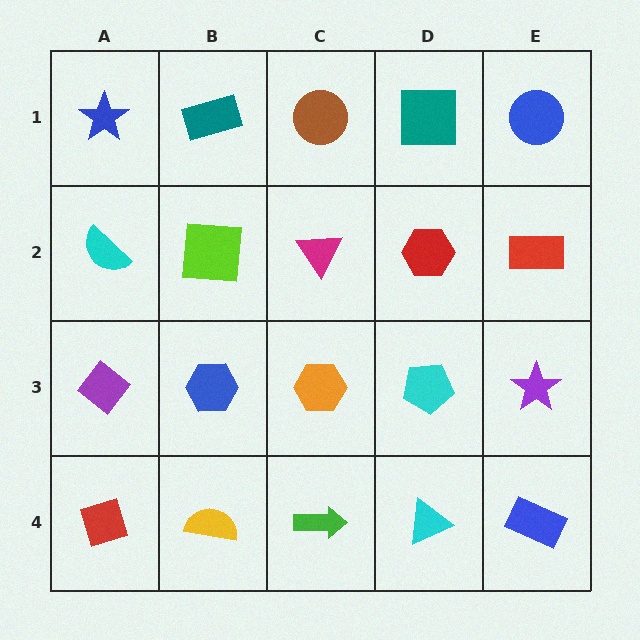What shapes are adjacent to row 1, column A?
A cyan semicircle (row 2, column A), a teal rectangle (row 1, column B).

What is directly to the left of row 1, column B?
A blue star.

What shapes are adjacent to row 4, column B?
A blue hexagon (row 3, column B), a red diamond (row 4, column A), a green arrow (row 4, column C).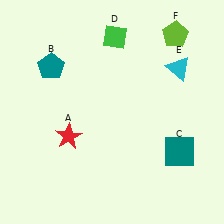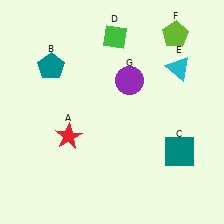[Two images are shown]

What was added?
A purple circle (G) was added in Image 2.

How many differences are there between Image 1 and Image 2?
There is 1 difference between the two images.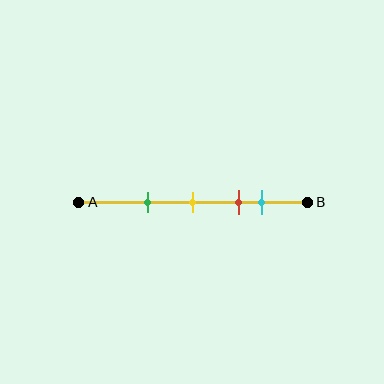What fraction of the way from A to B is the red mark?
The red mark is approximately 70% (0.7) of the way from A to B.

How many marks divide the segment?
There are 4 marks dividing the segment.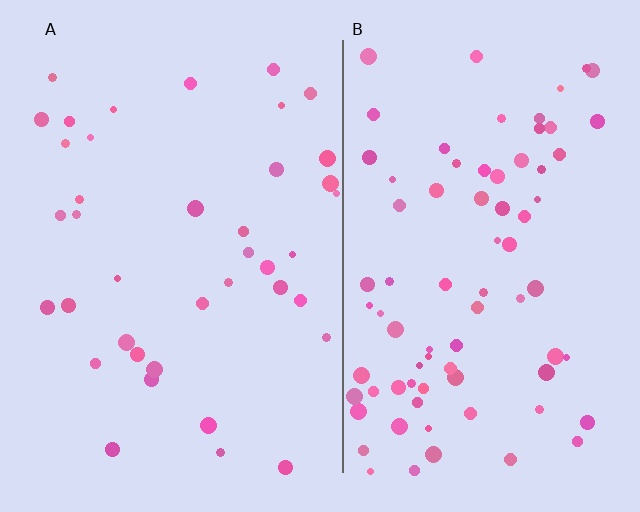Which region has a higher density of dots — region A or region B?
B (the right).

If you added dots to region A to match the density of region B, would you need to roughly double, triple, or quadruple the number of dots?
Approximately double.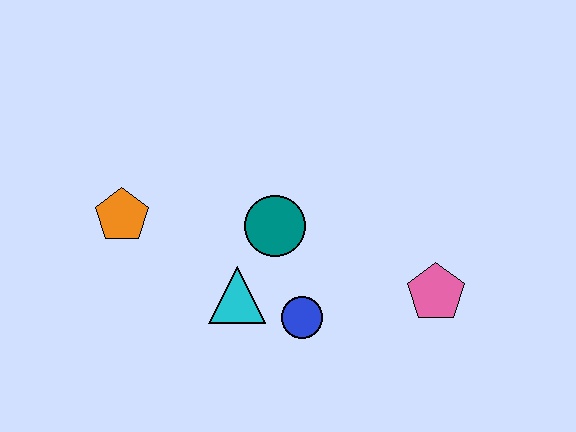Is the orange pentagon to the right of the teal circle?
No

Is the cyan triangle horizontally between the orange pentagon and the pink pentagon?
Yes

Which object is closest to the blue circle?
The cyan triangle is closest to the blue circle.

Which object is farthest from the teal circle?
The pink pentagon is farthest from the teal circle.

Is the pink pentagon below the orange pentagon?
Yes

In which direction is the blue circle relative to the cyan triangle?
The blue circle is to the right of the cyan triangle.